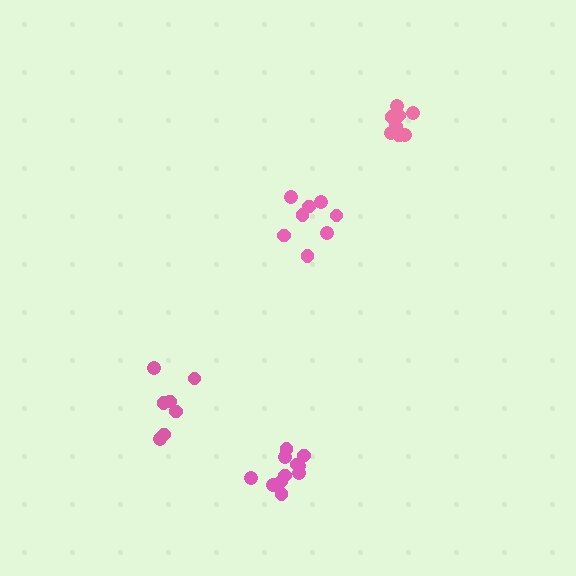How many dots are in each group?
Group 1: 7 dots, Group 2: 9 dots, Group 3: 11 dots, Group 4: 8 dots (35 total).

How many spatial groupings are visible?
There are 4 spatial groupings.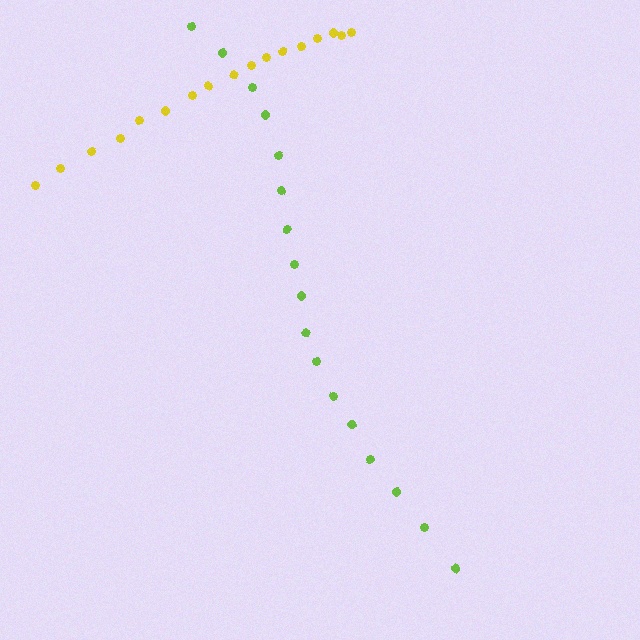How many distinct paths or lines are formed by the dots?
There are 2 distinct paths.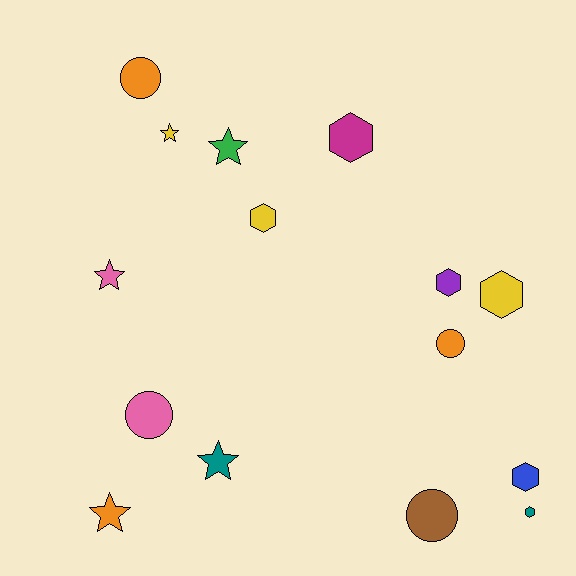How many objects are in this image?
There are 15 objects.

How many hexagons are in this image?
There are 6 hexagons.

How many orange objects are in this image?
There are 3 orange objects.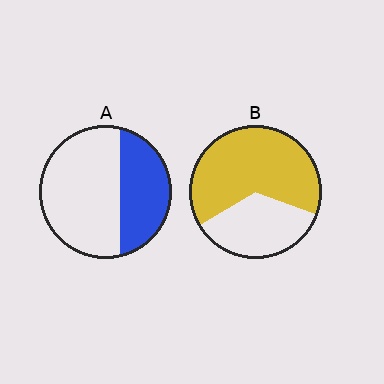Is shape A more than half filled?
No.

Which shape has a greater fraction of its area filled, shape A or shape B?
Shape B.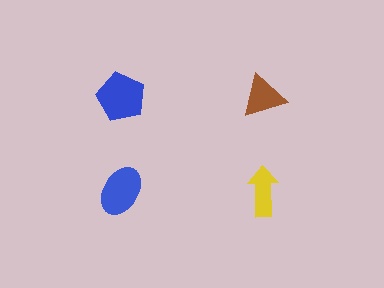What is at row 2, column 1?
A blue ellipse.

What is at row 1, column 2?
A brown triangle.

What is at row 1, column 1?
A blue pentagon.